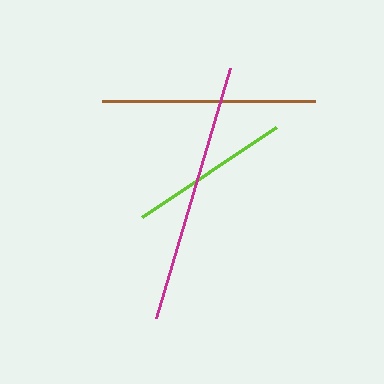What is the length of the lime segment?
The lime segment is approximately 161 pixels long.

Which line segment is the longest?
The magenta line is the longest at approximately 261 pixels.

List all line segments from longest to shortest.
From longest to shortest: magenta, brown, lime.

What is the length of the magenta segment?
The magenta segment is approximately 261 pixels long.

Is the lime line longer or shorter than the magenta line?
The magenta line is longer than the lime line.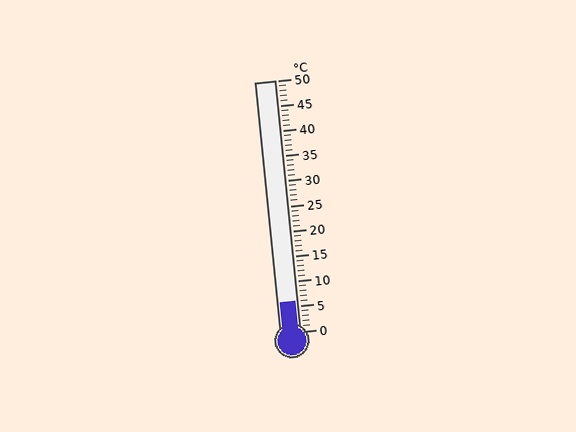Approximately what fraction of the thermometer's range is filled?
The thermometer is filled to approximately 10% of its range.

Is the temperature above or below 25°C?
The temperature is below 25°C.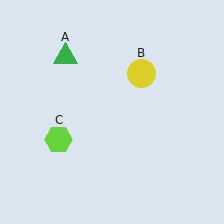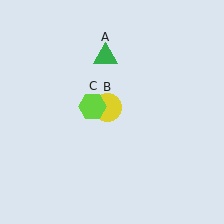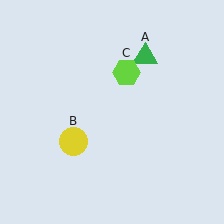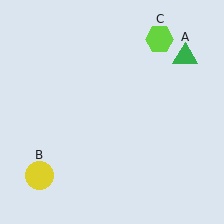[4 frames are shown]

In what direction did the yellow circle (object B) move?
The yellow circle (object B) moved down and to the left.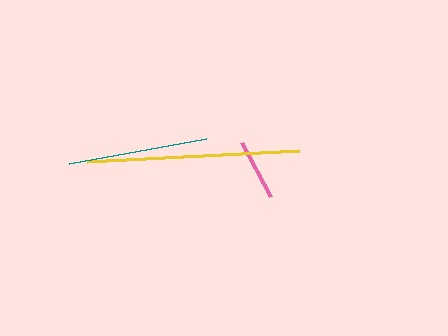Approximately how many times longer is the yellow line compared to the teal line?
The yellow line is approximately 1.5 times the length of the teal line.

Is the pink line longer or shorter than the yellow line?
The yellow line is longer than the pink line.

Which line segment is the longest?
The yellow line is the longest at approximately 212 pixels.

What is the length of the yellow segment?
The yellow segment is approximately 212 pixels long.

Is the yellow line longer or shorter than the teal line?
The yellow line is longer than the teal line.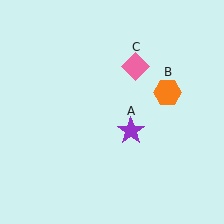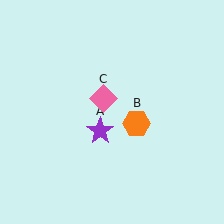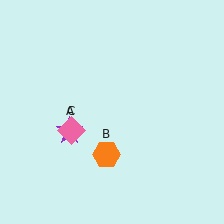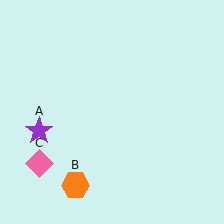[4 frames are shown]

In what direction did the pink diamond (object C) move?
The pink diamond (object C) moved down and to the left.